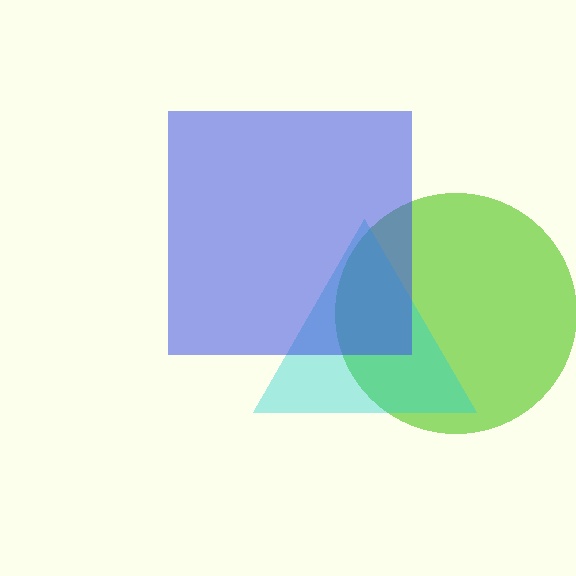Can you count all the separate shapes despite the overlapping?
Yes, there are 3 separate shapes.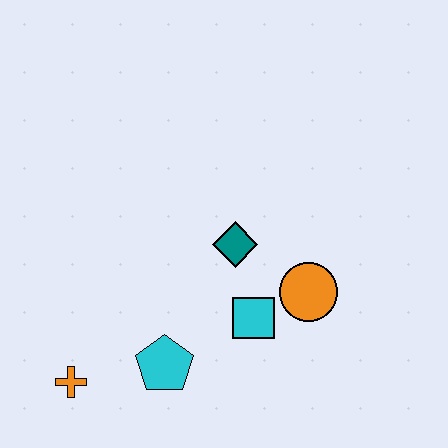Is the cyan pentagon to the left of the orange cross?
No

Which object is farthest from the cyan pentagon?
The orange circle is farthest from the cyan pentagon.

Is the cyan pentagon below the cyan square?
Yes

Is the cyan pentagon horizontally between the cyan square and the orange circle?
No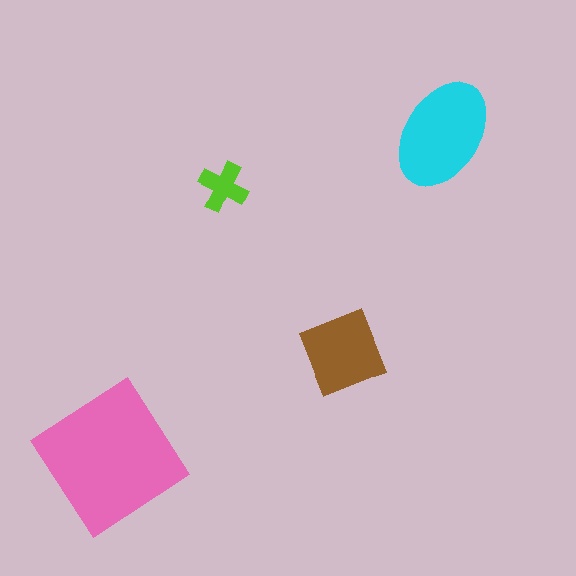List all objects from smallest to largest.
The lime cross, the brown diamond, the cyan ellipse, the pink diamond.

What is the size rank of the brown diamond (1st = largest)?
3rd.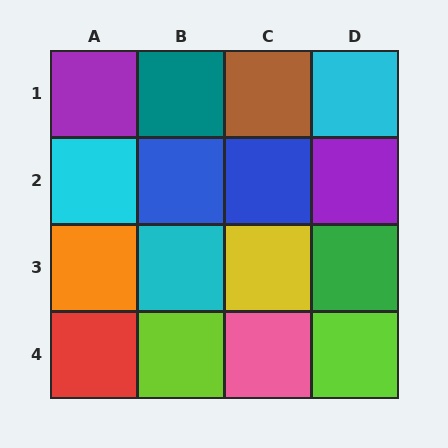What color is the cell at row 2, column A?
Cyan.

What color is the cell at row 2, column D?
Purple.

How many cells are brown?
1 cell is brown.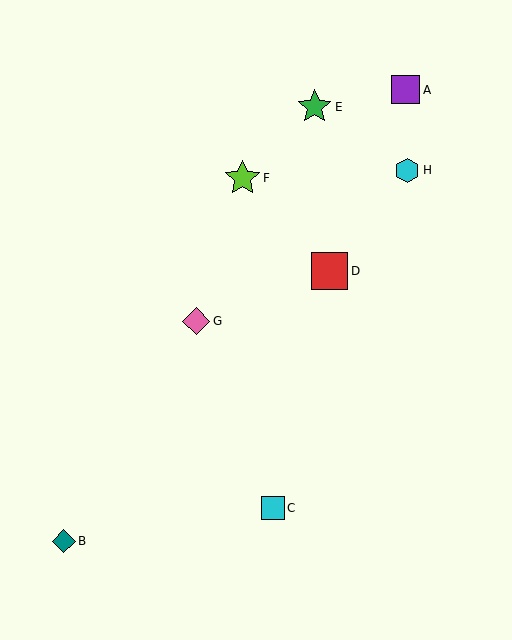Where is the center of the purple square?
The center of the purple square is at (406, 90).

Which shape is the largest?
The red square (labeled D) is the largest.